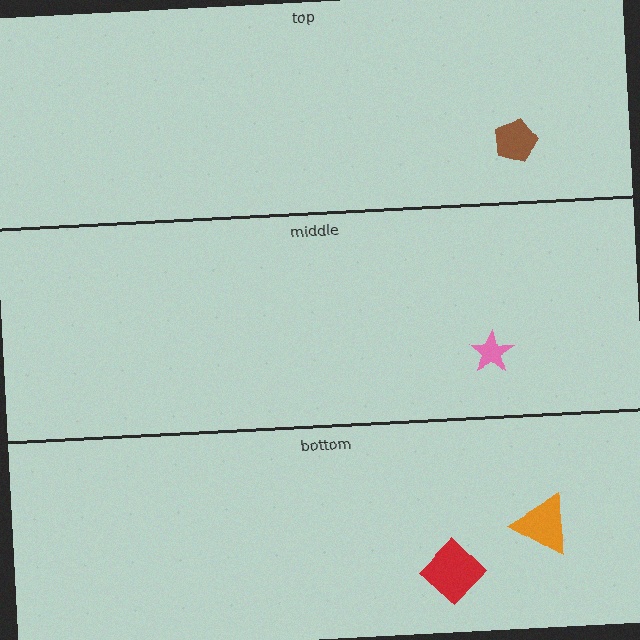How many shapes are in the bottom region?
2.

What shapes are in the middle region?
The pink star.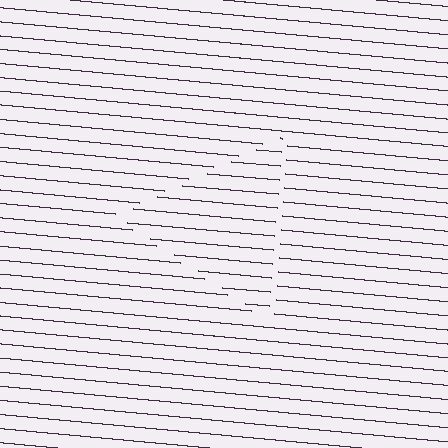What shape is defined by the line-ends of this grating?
An illusory triangle. The interior of the shape contains the same grating, shifted by half a period — the contour is defined by the phase discontinuity where line-ends from the inner and outer gratings abut.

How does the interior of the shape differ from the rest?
The interior of the shape contains the same grating, shifted by half a period — the contour is defined by the phase discontinuity where line-ends from the inner and outer gratings abut.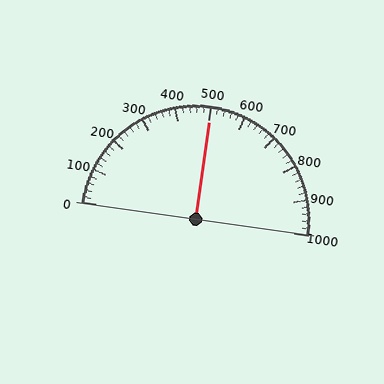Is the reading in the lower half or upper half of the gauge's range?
The reading is in the upper half of the range (0 to 1000).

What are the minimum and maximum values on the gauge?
The gauge ranges from 0 to 1000.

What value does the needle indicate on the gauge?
The needle indicates approximately 500.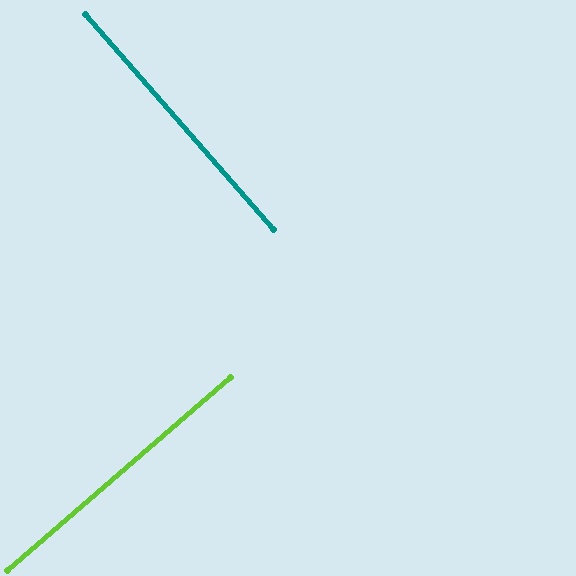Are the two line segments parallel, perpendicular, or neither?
Perpendicular — they meet at approximately 90°.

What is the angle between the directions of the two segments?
Approximately 90 degrees.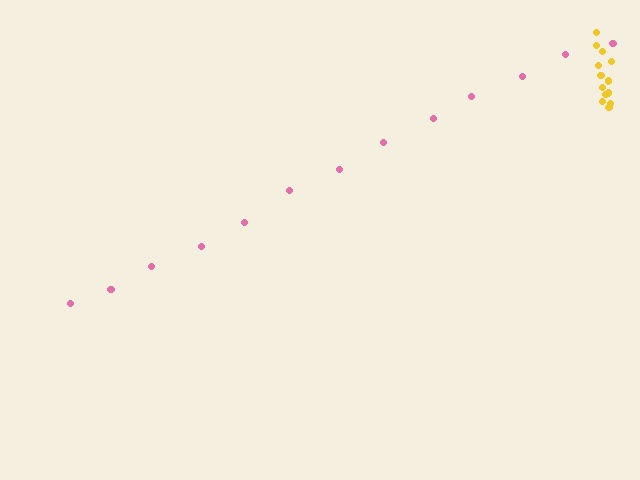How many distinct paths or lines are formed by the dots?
There are 2 distinct paths.